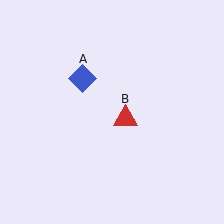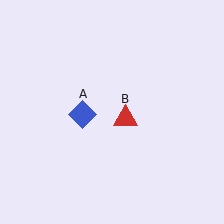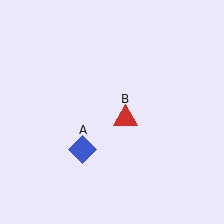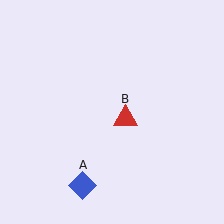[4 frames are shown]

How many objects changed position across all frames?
1 object changed position: blue diamond (object A).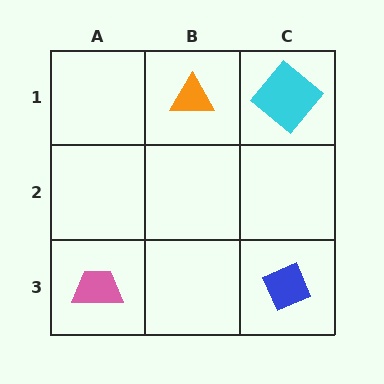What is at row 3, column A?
A pink trapezoid.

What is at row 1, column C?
A cyan diamond.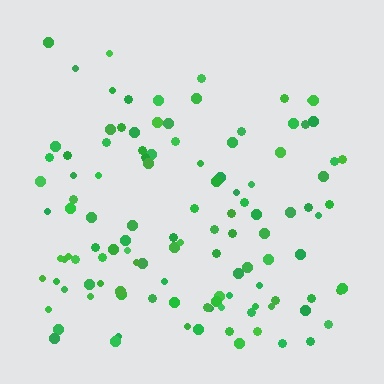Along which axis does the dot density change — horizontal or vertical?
Vertical.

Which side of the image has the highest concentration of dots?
The bottom.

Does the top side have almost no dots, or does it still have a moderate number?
Still a moderate number, just noticeably fewer than the bottom.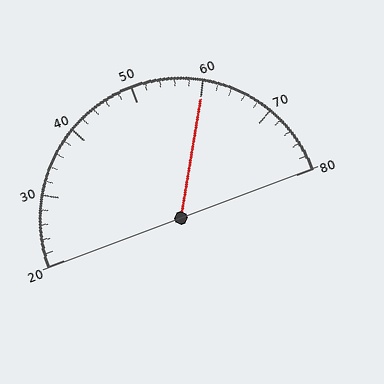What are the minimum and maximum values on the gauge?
The gauge ranges from 20 to 80.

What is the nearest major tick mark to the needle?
The nearest major tick mark is 60.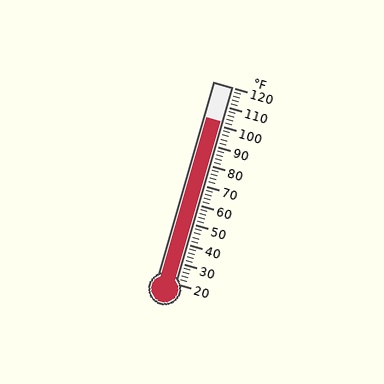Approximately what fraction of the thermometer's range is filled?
The thermometer is filled to approximately 80% of its range.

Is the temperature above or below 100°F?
The temperature is above 100°F.